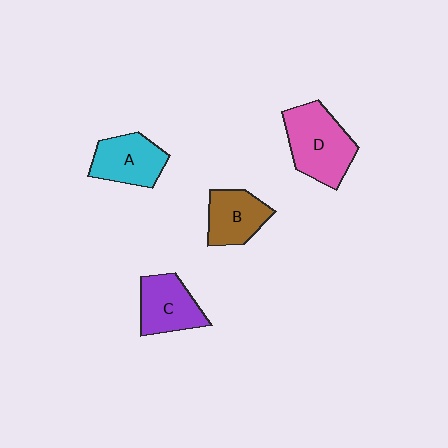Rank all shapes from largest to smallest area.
From largest to smallest: D (pink), A (cyan), C (purple), B (brown).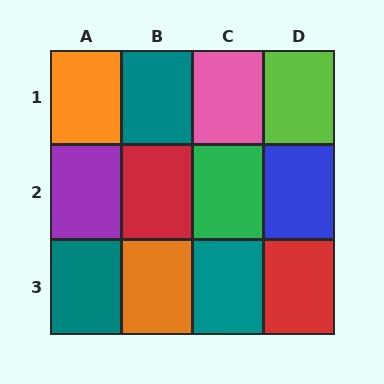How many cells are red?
2 cells are red.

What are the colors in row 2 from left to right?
Purple, red, green, blue.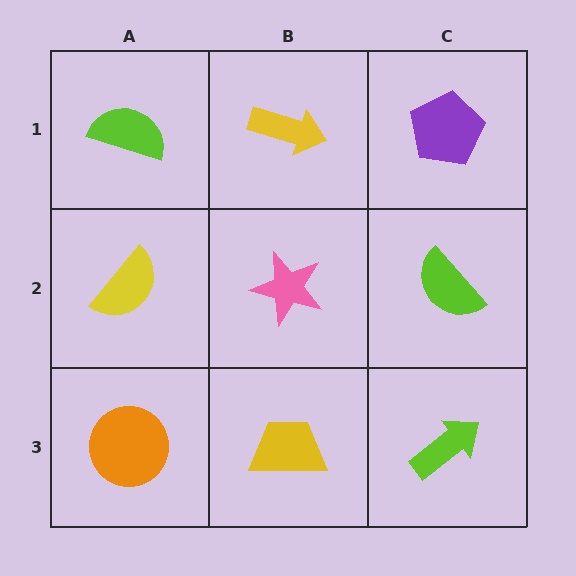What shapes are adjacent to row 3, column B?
A pink star (row 2, column B), an orange circle (row 3, column A), a lime arrow (row 3, column C).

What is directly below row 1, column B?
A pink star.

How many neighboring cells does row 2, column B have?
4.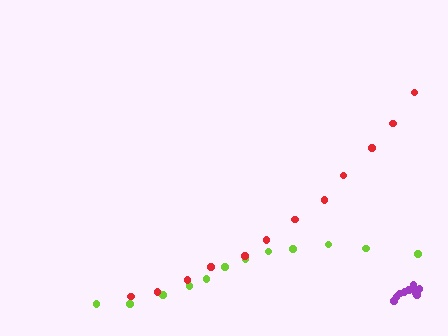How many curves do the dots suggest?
There are 3 distinct paths.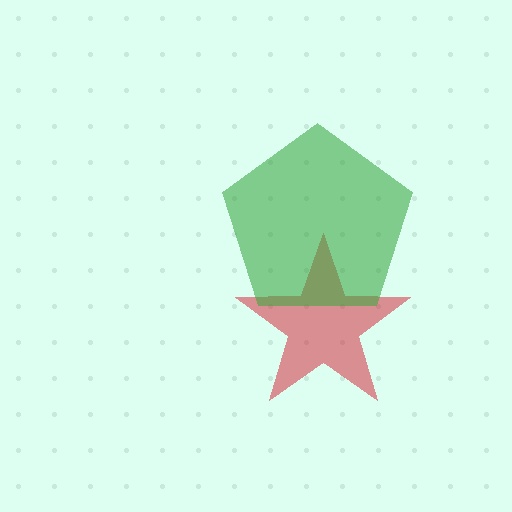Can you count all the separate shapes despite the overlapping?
Yes, there are 2 separate shapes.